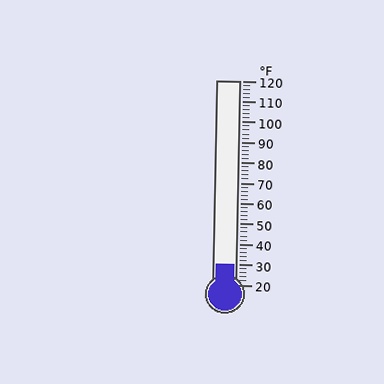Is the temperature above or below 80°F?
The temperature is below 80°F.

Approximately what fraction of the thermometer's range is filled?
The thermometer is filled to approximately 10% of its range.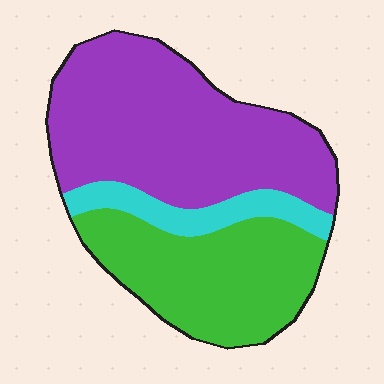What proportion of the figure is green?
Green takes up about one third (1/3) of the figure.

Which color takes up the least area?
Cyan, at roughly 10%.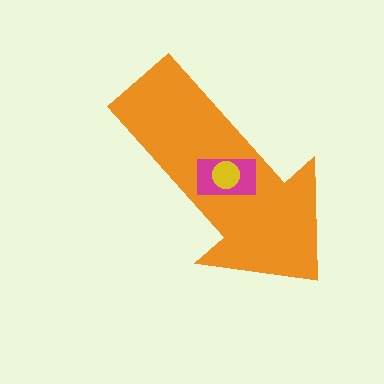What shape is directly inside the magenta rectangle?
The yellow circle.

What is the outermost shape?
The orange arrow.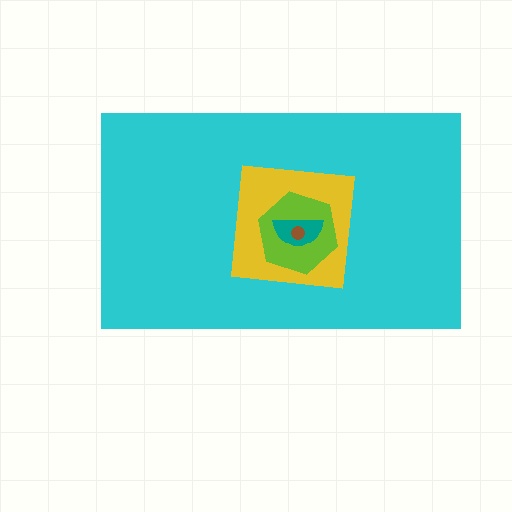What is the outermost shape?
The cyan rectangle.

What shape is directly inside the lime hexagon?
The teal semicircle.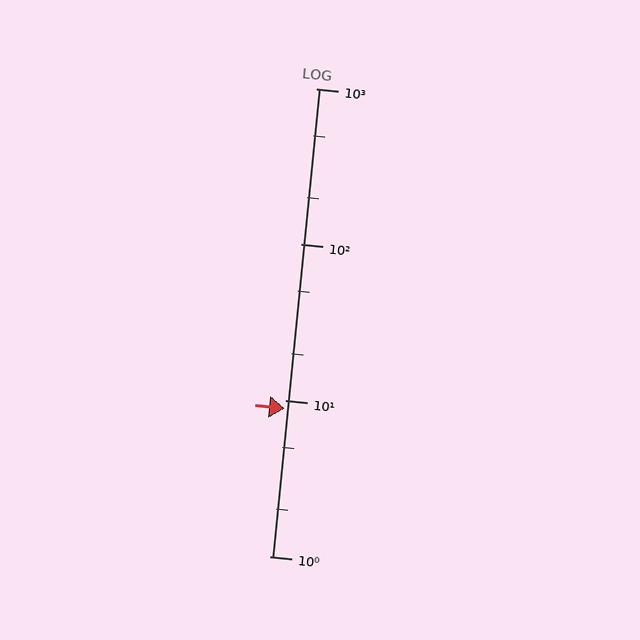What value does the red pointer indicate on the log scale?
The pointer indicates approximately 8.9.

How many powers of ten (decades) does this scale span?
The scale spans 3 decades, from 1 to 1000.